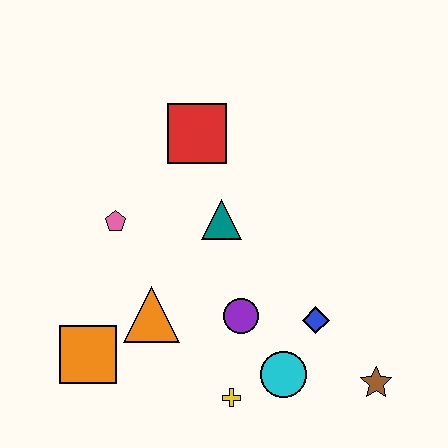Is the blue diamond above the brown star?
Yes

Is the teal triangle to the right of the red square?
Yes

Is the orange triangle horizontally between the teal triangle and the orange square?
Yes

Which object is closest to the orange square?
The orange triangle is closest to the orange square.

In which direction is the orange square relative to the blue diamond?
The orange square is to the left of the blue diamond.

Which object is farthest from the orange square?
The brown star is farthest from the orange square.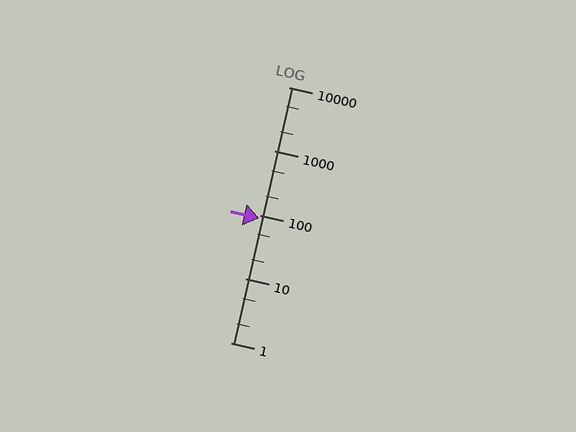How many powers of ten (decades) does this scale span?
The scale spans 4 decades, from 1 to 10000.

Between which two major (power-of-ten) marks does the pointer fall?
The pointer is between 10 and 100.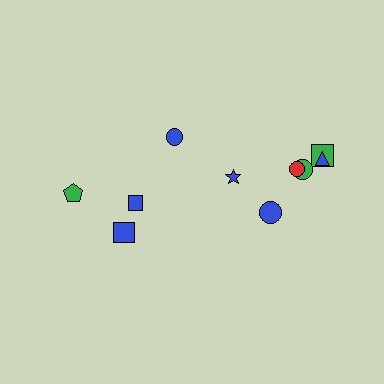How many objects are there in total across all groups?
There are 10 objects.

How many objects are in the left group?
There are 4 objects.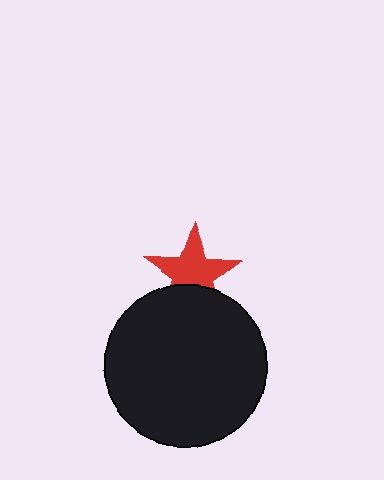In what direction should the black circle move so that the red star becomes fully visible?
The black circle should move down. That is the shortest direction to clear the overlap and leave the red star fully visible.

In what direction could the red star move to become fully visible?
The red star could move up. That would shift it out from behind the black circle entirely.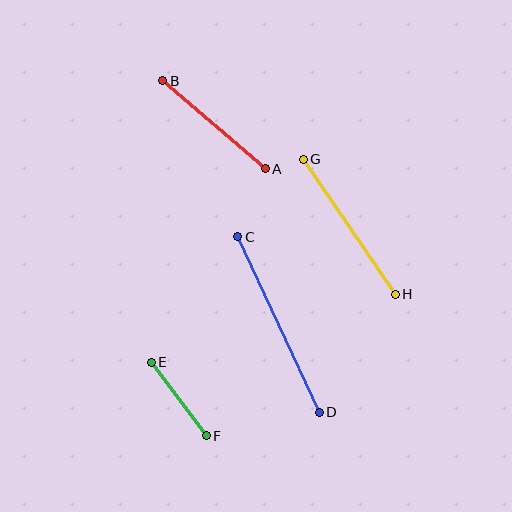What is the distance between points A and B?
The distance is approximately 135 pixels.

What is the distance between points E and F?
The distance is approximately 92 pixels.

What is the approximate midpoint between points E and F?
The midpoint is at approximately (179, 399) pixels.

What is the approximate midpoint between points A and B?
The midpoint is at approximately (214, 125) pixels.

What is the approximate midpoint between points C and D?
The midpoint is at approximately (279, 325) pixels.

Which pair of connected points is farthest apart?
Points C and D are farthest apart.